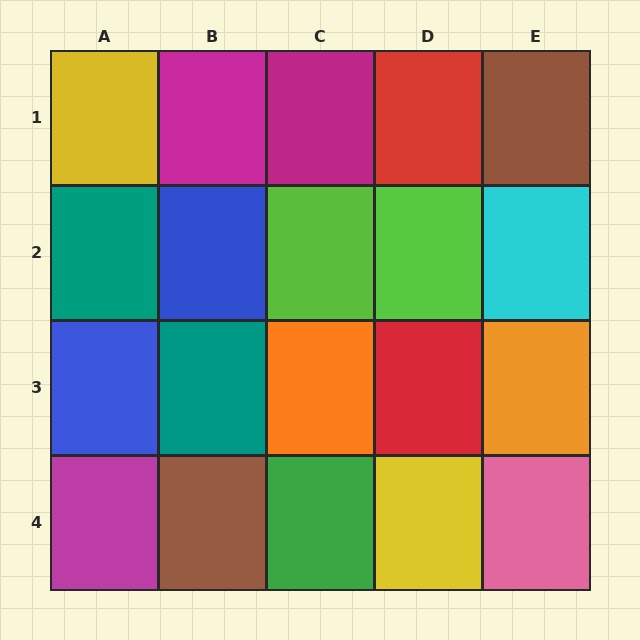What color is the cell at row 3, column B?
Teal.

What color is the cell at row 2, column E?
Cyan.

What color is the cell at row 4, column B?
Brown.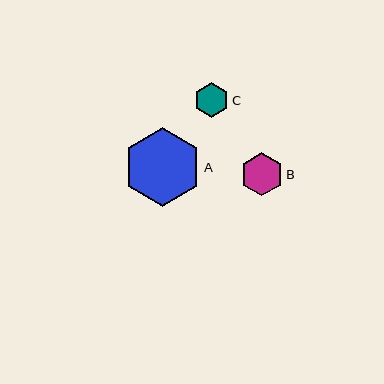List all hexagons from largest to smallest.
From largest to smallest: A, B, C.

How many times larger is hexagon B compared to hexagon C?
Hexagon B is approximately 1.2 times the size of hexagon C.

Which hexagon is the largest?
Hexagon A is the largest with a size of approximately 79 pixels.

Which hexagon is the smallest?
Hexagon C is the smallest with a size of approximately 35 pixels.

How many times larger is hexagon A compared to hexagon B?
Hexagon A is approximately 1.8 times the size of hexagon B.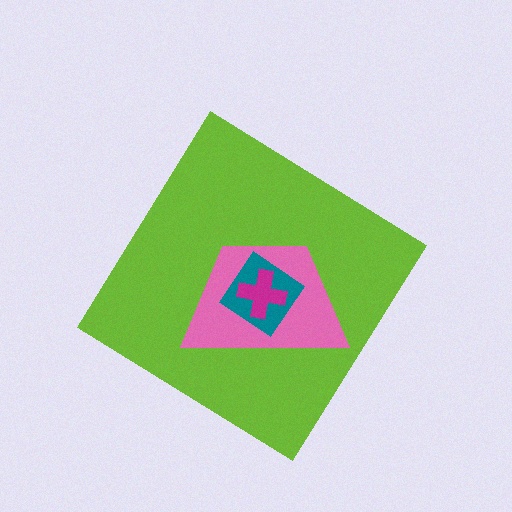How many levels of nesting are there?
4.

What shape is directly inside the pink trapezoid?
The teal diamond.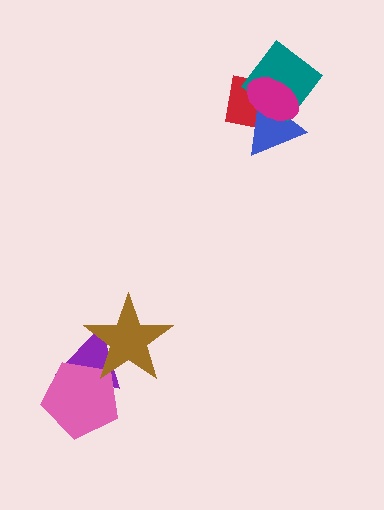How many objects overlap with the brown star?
2 objects overlap with the brown star.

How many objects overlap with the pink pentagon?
2 objects overlap with the pink pentagon.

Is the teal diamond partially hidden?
Yes, it is partially covered by another shape.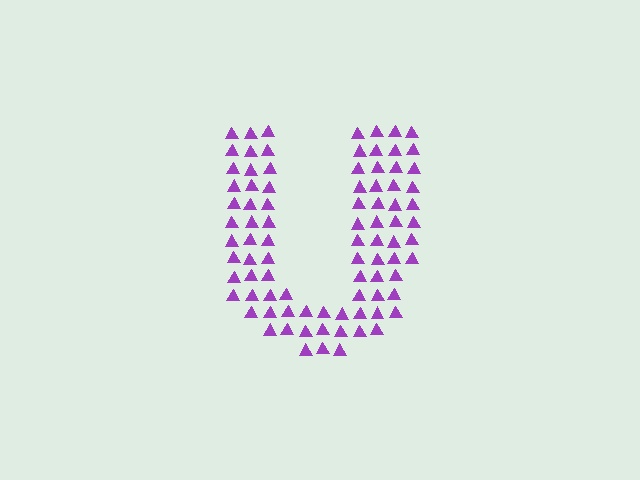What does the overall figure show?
The overall figure shows the letter U.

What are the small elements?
The small elements are triangles.